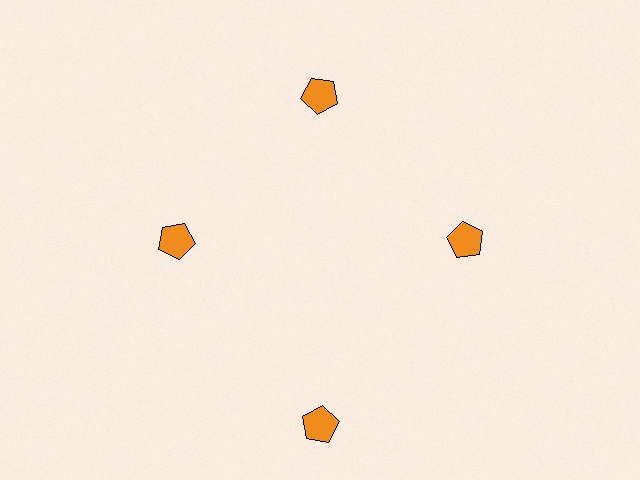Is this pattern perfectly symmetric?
No. The 4 orange pentagons are arranged in a ring, but one element near the 6 o'clock position is pushed outward from the center, breaking the 4-fold rotational symmetry.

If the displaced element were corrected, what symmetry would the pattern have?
It would have 4-fold rotational symmetry — the pattern would map onto itself every 90 degrees.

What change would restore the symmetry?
The symmetry would be restored by moving it inward, back onto the ring so that all 4 pentagons sit at equal angles and equal distance from the center.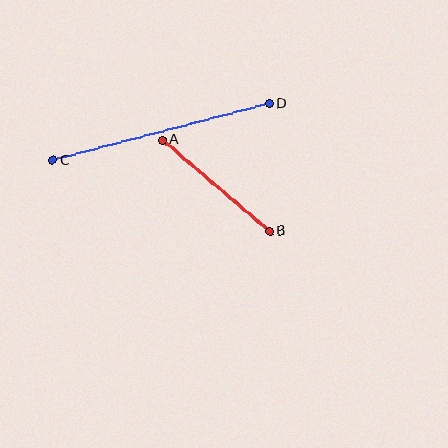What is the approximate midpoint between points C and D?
The midpoint is at approximately (161, 132) pixels.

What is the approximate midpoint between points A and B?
The midpoint is at approximately (216, 185) pixels.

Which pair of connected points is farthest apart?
Points C and D are farthest apart.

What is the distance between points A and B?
The distance is approximately 141 pixels.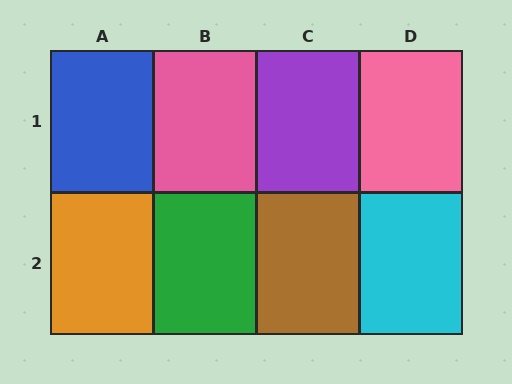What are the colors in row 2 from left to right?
Orange, green, brown, cyan.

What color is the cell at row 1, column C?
Purple.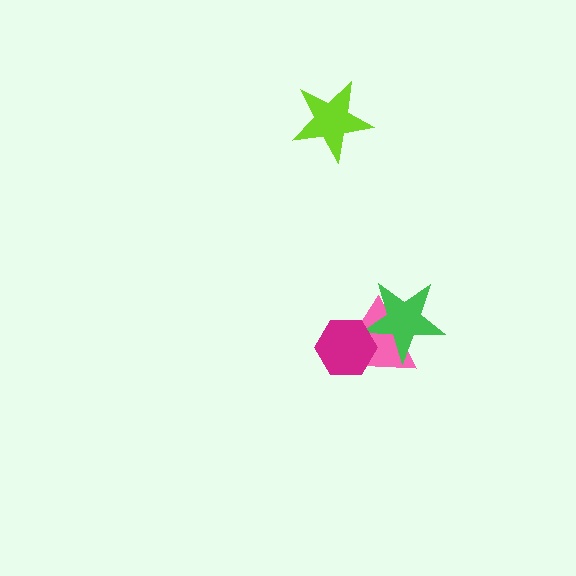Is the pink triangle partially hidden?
Yes, it is partially covered by another shape.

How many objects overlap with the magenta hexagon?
2 objects overlap with the magenta hexagon.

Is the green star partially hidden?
Yes, it is partially covered by another shape.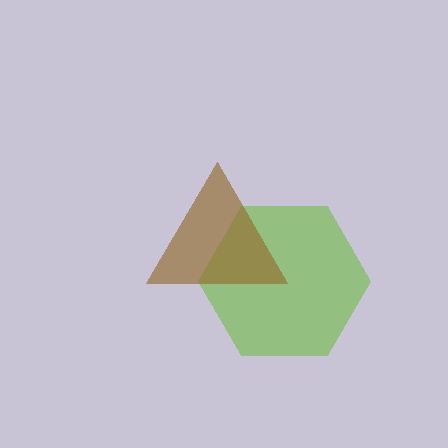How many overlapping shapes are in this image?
There are 2 overlapping shapes in the image.